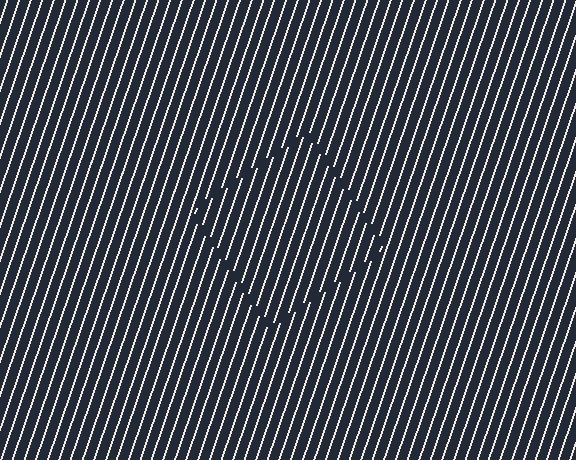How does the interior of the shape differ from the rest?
The interior of the shape contains the same grating, shifted by half a period — the contour is defined by the phase discontinuity where line-ends from the inner and outer gratings abut.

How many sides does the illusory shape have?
4 sides — the line-ends trace a square.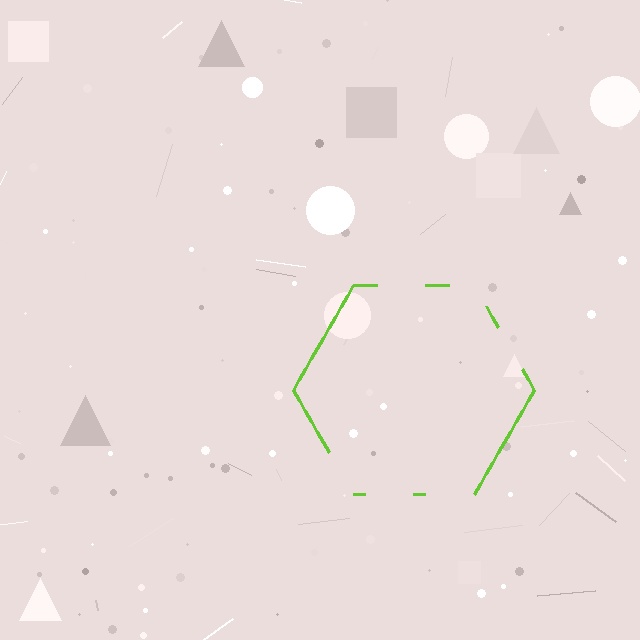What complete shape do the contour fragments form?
The contour fragments form a hexagon.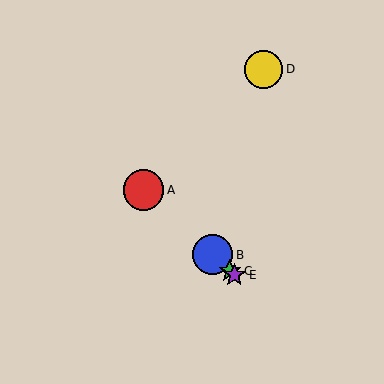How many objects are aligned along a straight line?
4 objects (A, B, C, E) are aligned along a straight line.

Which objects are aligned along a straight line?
Objects A, B, C, E are aligned along a straight line.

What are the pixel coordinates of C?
Object C is at (230, 271).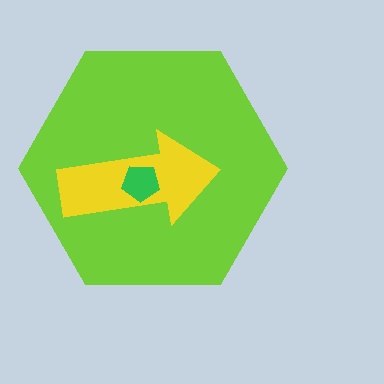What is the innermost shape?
The green pentagon.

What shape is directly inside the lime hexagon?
The yellow arrow.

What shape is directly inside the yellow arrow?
The green pentagon.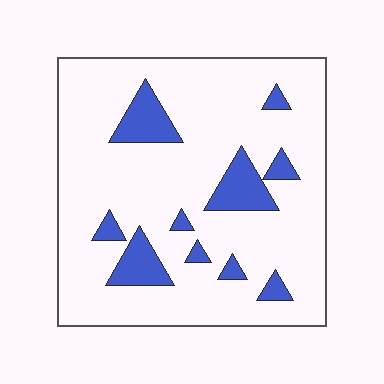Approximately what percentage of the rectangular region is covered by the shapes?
Approximately 15%.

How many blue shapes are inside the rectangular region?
10.